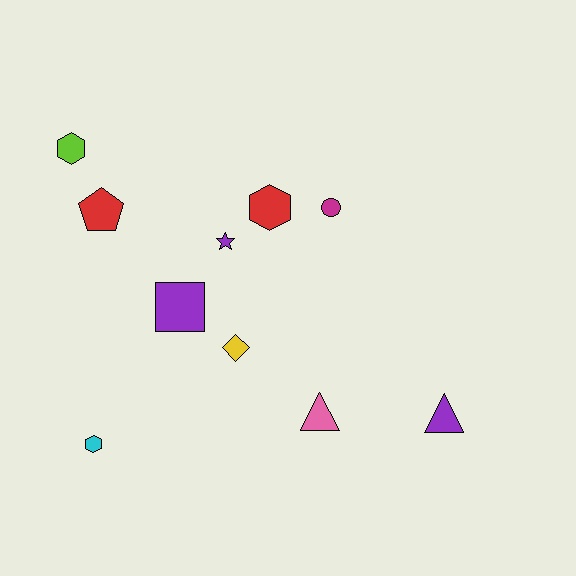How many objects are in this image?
There are 10 objects.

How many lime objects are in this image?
There is 1 lime object.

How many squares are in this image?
There is 1 square.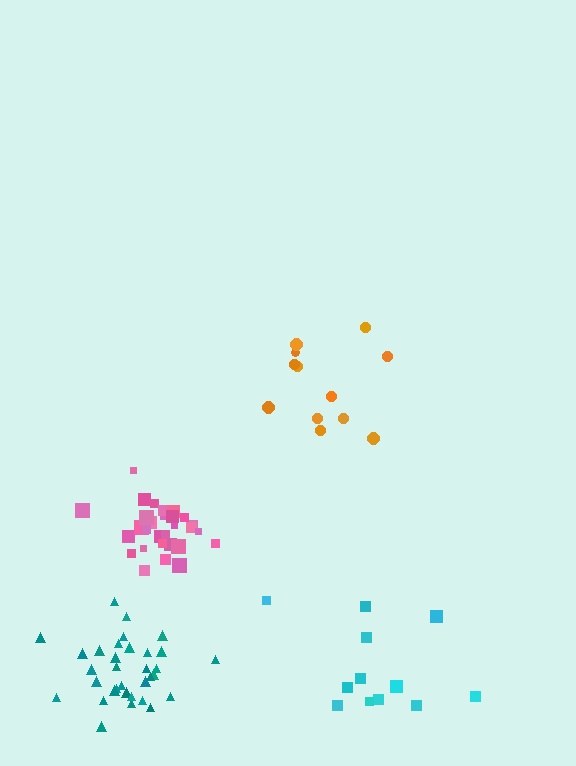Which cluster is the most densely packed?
Pink.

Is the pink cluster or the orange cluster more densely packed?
Pink.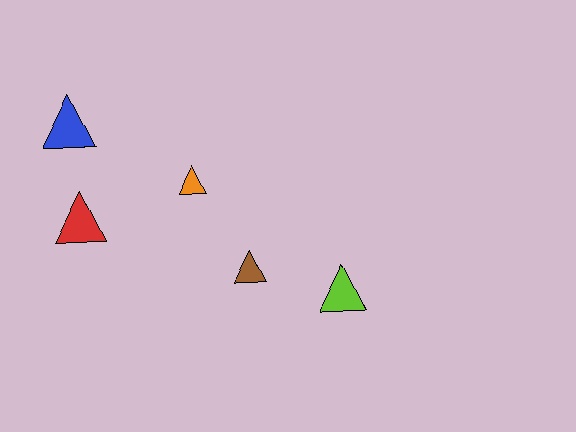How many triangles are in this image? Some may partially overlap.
There are 5 triangles.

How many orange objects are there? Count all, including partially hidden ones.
There is 1 orange object.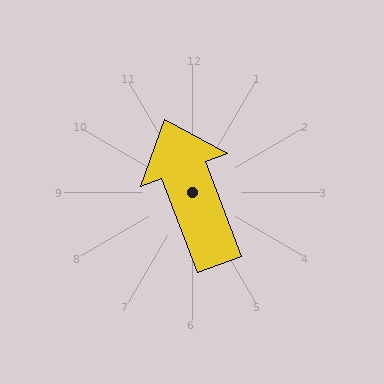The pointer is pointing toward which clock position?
Roughly 11 o'clock.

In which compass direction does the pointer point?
North.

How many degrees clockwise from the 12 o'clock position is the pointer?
Approximately 339 degrees.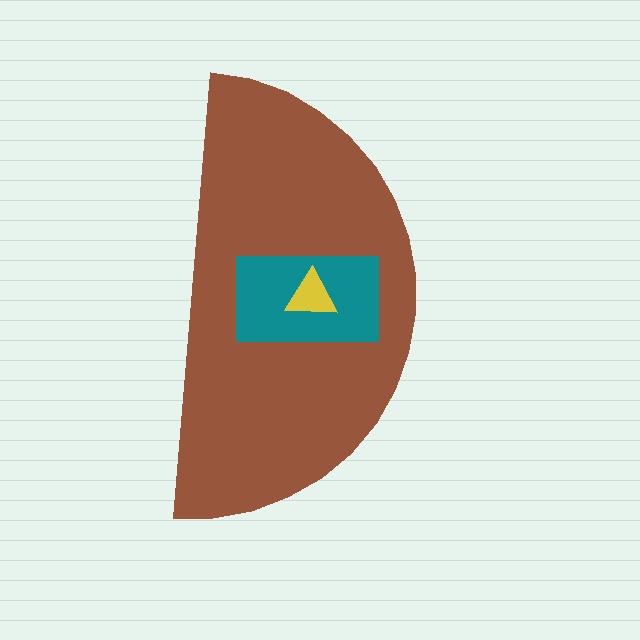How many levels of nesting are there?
3.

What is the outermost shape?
The brown semicircle.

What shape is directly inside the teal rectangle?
The yellow triangle.